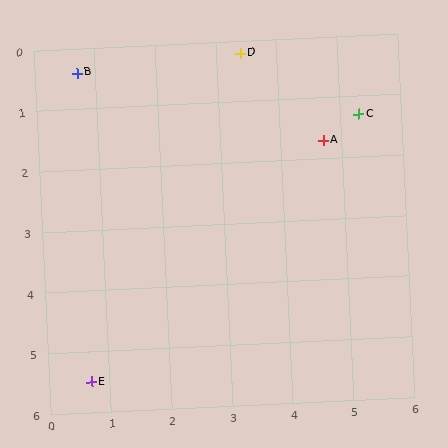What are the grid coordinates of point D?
Point D is at approximately (3.4, 0.2).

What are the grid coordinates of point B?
Point B is at approximately (0.7, 0.4).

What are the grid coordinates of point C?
Point C is at approximately (5.3, 1.3).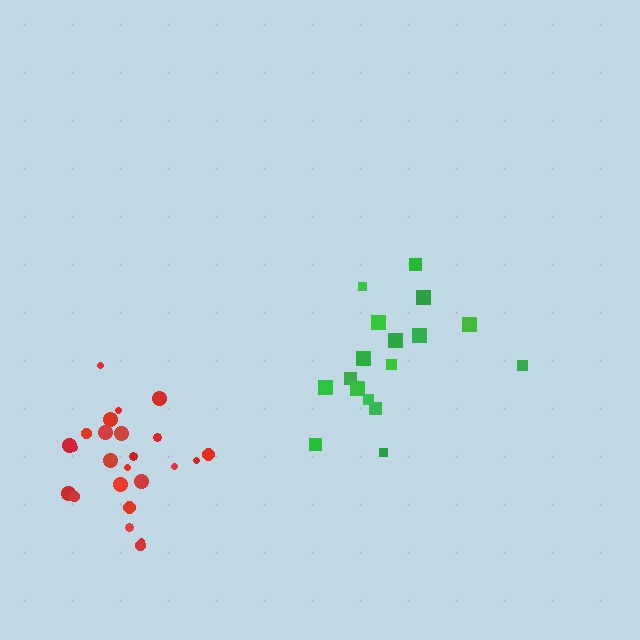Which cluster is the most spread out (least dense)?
Green.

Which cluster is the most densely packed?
Red.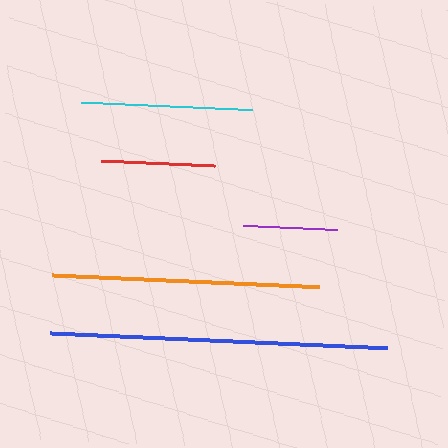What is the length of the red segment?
The red segment is approximately 114 pixels long.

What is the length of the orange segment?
The orange segment is approximately 268 pixels long.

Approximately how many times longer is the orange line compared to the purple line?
The orange line is approximately 2.8 times the length of the purple line.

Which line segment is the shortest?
The purple line is the shortest at approximately 95 pixels.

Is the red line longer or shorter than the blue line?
The blue line is longer than the red line.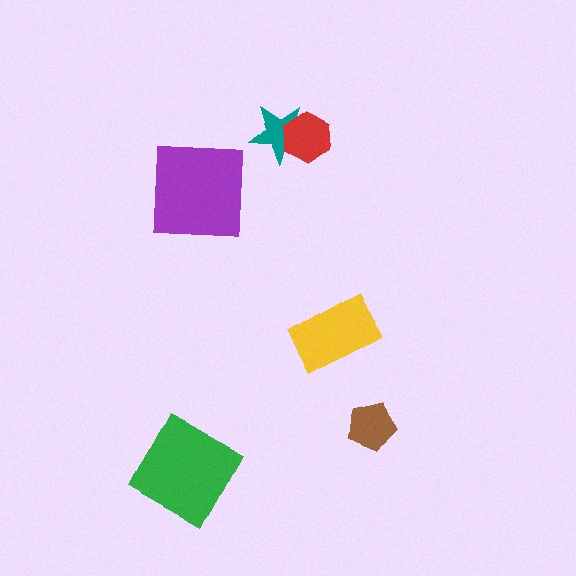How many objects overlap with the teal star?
1 object overlaps with the teal star.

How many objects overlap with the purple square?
0 objects overlap with the purple square.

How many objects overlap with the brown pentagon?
0 objects overlap with the brown pentagon.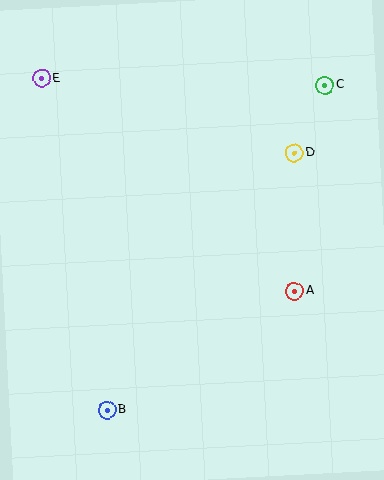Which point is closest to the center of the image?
Point A at (294, 291) is closest to the center.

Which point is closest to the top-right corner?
Point C is closest to the top-right corner.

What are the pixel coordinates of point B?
Point B is at (107, 410).